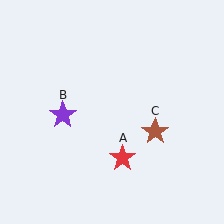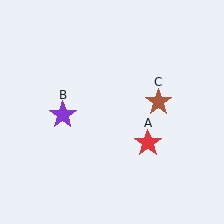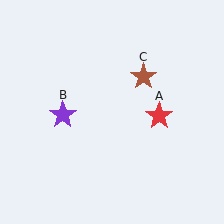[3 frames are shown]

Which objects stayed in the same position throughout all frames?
Purple star (object B) remained stationary.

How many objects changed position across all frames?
2 objects changed position: red star (object A), brown star (object C).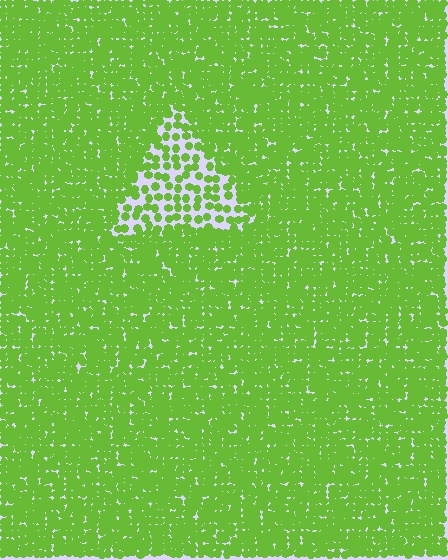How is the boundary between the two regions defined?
The boundary is defined by a change in element density (approximately 2.4x ratio). All elements are the same color, size, and shape.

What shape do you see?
I see a triangle.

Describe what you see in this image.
The image contains small lime elements arranged at two different densities. A triangle-shaped region is visible where the elements are less densely packed than the surrounding area.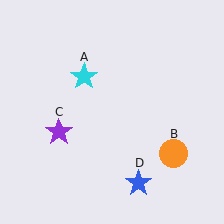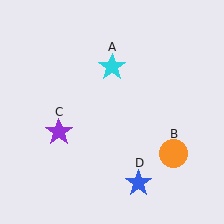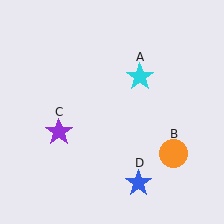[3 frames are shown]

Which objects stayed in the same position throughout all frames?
Orange circle (object B) and purple star (object C) and blue star (object D) remained stationary.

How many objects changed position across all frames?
1 object changed position: cyan star (object A).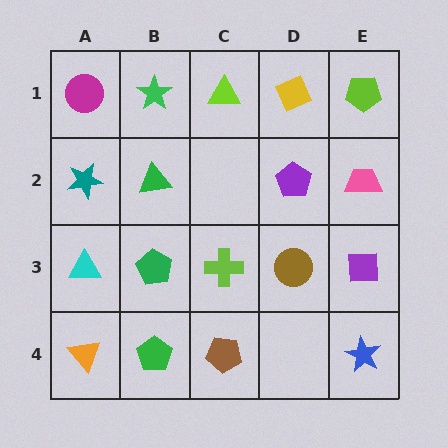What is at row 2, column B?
A green triangle.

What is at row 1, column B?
A green star.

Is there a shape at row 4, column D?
No, that cell is empty.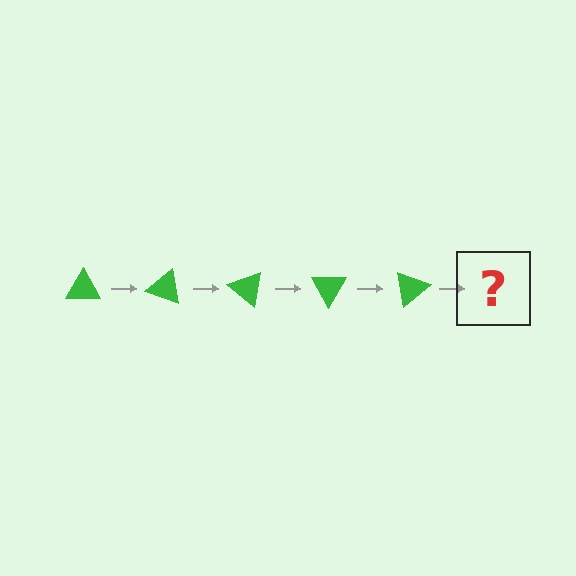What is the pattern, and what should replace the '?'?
The pattern is that the triangle rotates 20 degrees each step. The '?' should be a green triangle rotated 100 degrees.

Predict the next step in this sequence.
The next step is a green triangle rotated 100 degrees.